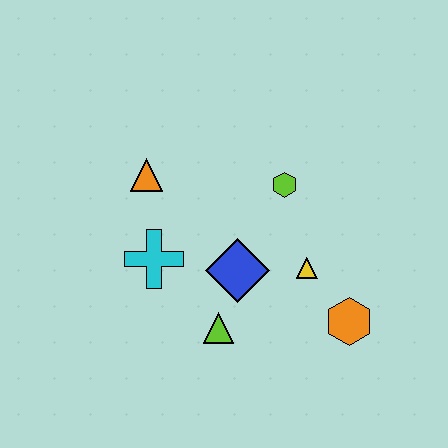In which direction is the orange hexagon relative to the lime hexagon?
The orange hexagon is below the lime hexagon.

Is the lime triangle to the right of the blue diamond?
No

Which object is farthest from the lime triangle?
The orange triangle is farthest from the lime triangle.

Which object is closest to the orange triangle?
The cyan cross is closest to the orange triangle.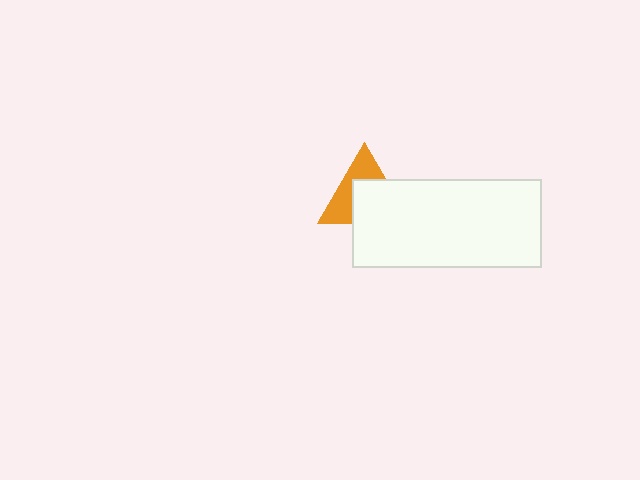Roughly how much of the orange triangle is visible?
About half of it is visible (roughly 46%).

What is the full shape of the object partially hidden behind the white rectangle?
The partially hidden object is an orange triangle.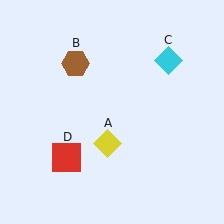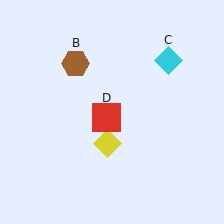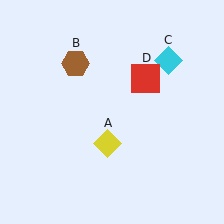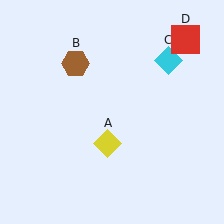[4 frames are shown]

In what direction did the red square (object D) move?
The red square (object D) moved up and to the right.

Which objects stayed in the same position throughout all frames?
Yellow diamond (object A) and brown hexagon (object B) and cyan diamond (object C) remained stationary.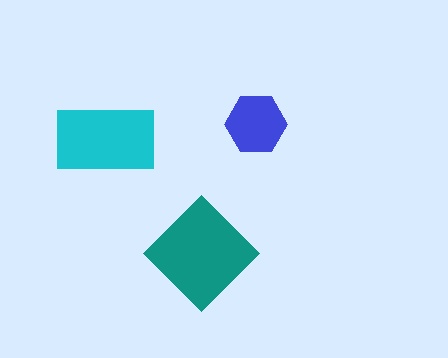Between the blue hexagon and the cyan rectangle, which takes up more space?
The cyan rectangle.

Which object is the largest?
The teal diamond.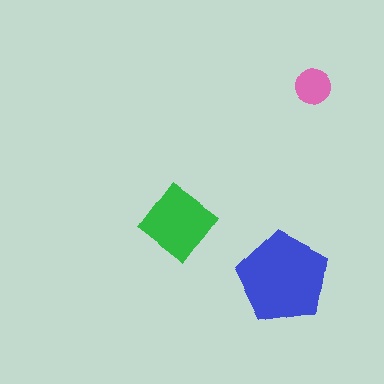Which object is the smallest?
The pink circle.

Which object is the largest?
The blue pentagon.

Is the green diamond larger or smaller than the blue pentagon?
Smaller.